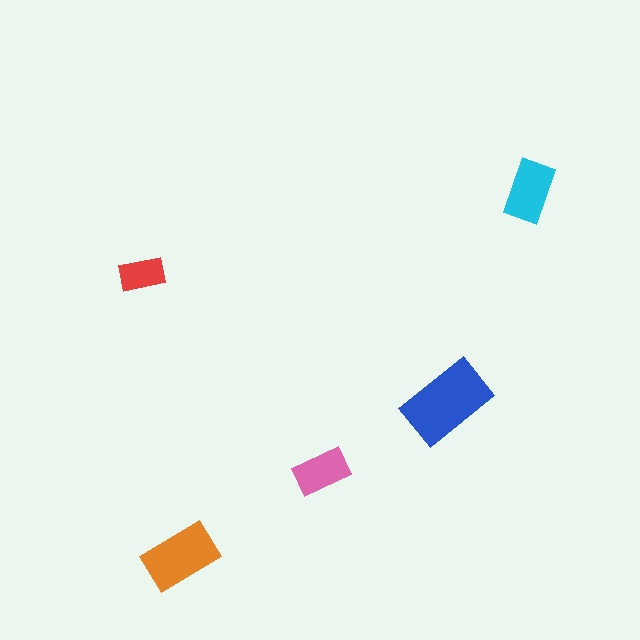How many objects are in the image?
There are 5 objects in the image.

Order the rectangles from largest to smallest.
the blue one, the orange one, the cyan one, the pink one, the red one.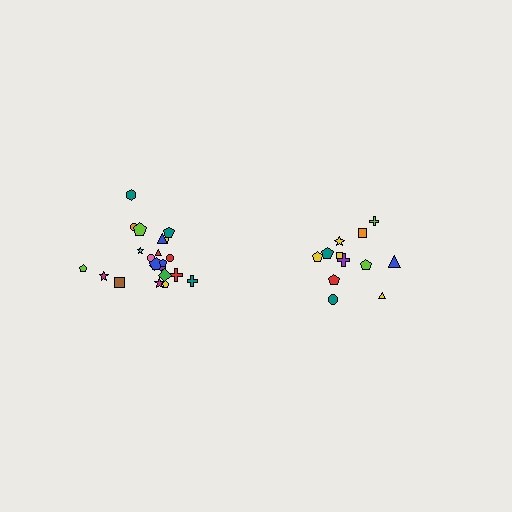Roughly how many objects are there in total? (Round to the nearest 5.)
Roughly 35 objects in total.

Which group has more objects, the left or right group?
The left group.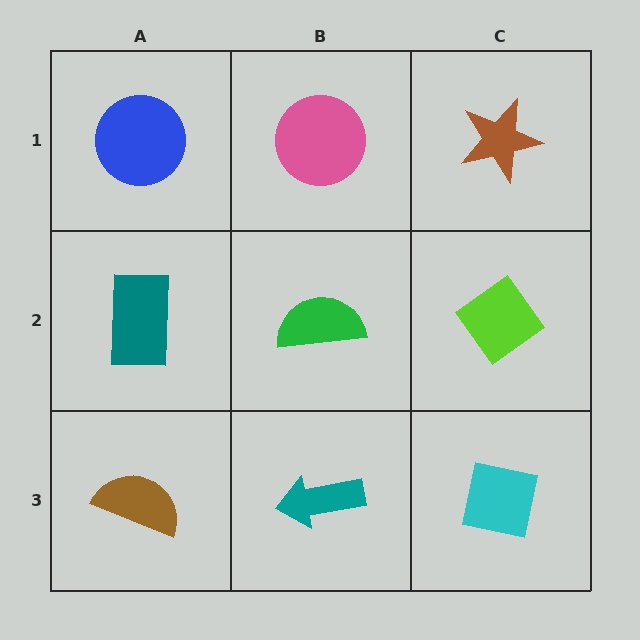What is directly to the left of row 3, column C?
A teal arrow.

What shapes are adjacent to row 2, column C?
A brown star (row 1, column C), a cyan square (row 3, column C), a green semicircle (row 2, column B).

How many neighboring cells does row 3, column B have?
3.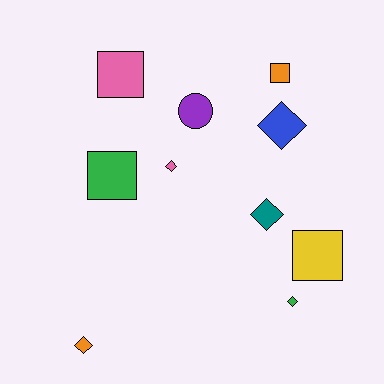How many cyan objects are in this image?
There are no cyan objects.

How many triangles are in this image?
There are no triangles.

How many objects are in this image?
There are 10 objects.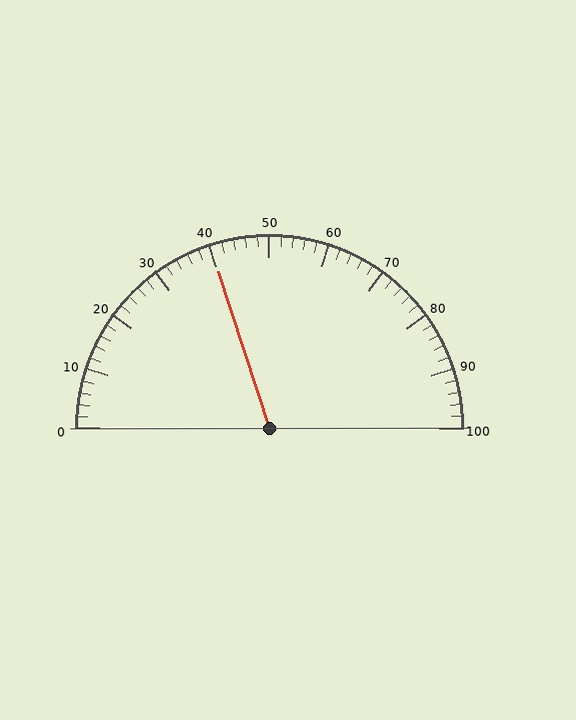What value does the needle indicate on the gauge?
The needle indicates approximately 40.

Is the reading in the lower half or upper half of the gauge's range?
The reading is in the lower half of the range (0 to 100).